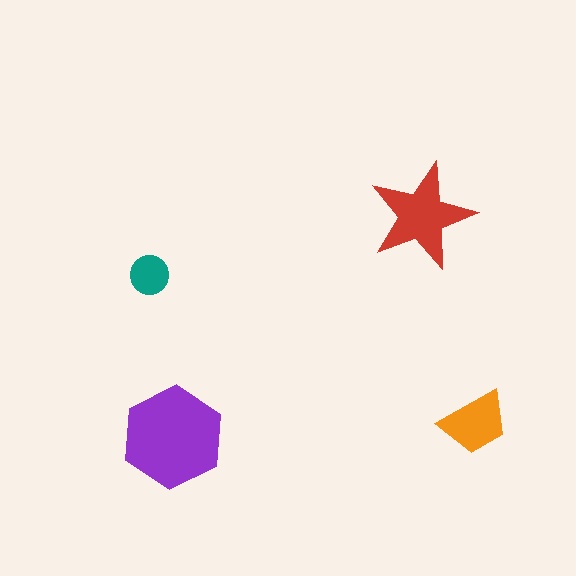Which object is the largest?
The purple hexagon.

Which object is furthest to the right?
The orange trapezoid is rightmost.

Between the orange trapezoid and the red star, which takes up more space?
The red star.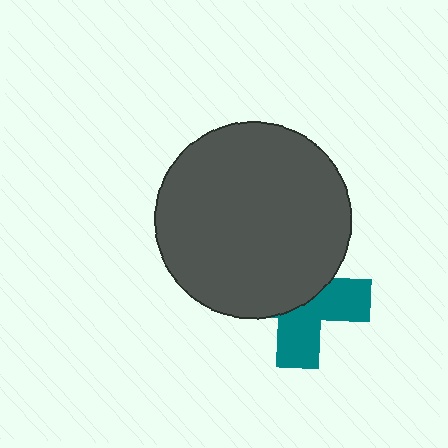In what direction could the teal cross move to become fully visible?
The teal cross could move down. That would shift it out from behind the dark gray circle entirely.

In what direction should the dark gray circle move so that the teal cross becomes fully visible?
The dark gray circle should move up. That is the shortest direction to clear the overlap and leave the teal cross fully visible.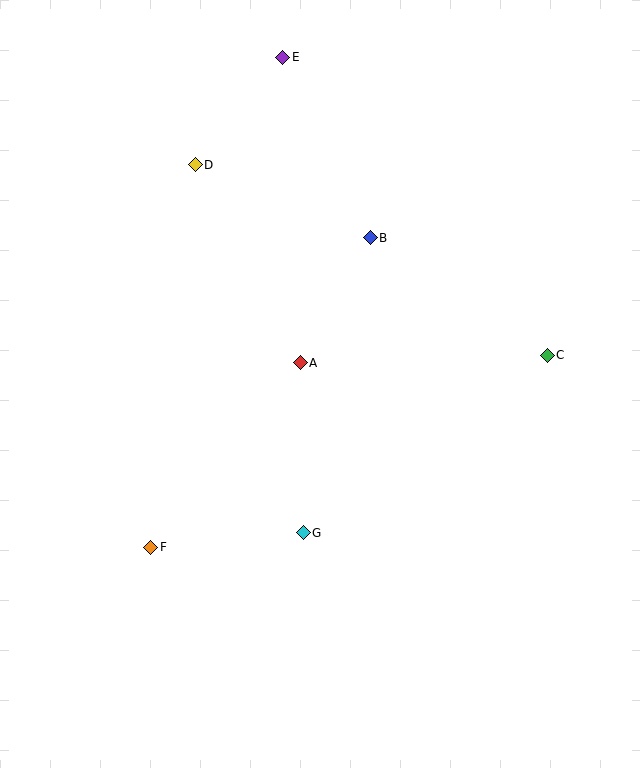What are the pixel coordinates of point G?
Point G is at (303, 533).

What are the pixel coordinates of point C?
Point C is at (547, 355).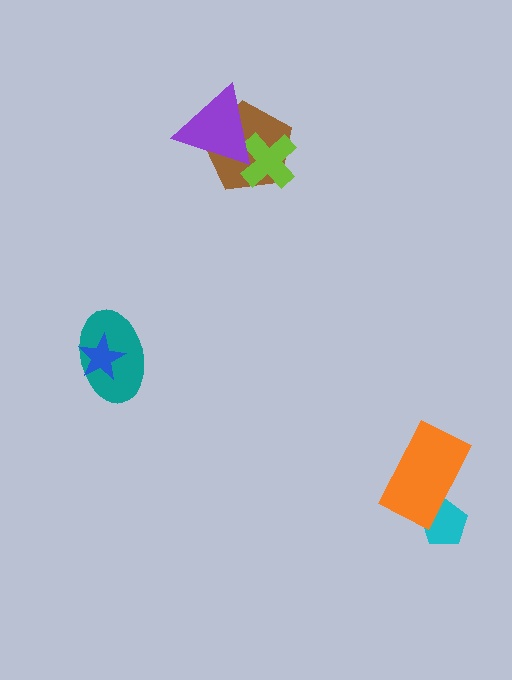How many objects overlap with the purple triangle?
2 objects overlap with the purple triangle.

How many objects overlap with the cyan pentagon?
1 object overlaps with the cyan pentagon.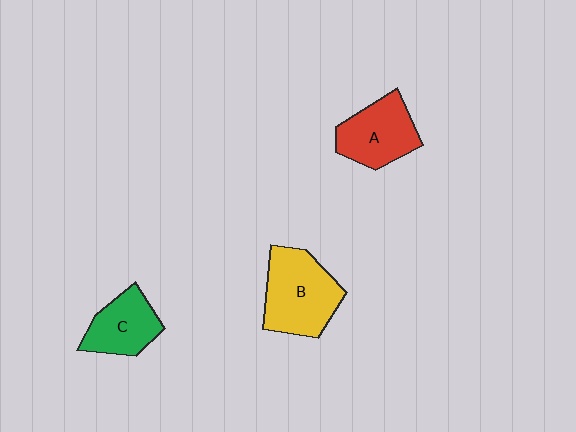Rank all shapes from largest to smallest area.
From largest to smallest: B (yellow), A (red), C (green).